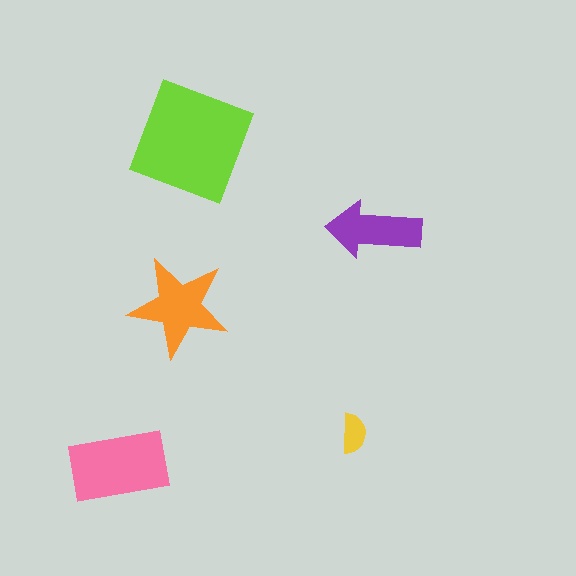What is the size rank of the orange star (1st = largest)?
3rd.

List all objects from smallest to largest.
The yellow semicircle, the purple arrow, the orange star, the pink rectangle, the lime square.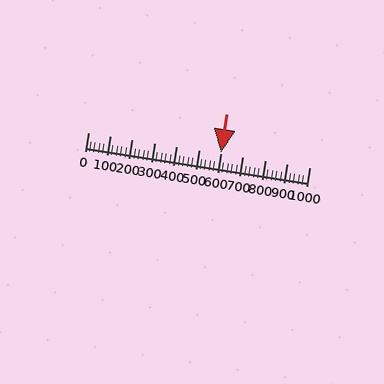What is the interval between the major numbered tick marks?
The major tick marks are spaced 100 units apart.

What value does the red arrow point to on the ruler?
The red arrow points to approximately 600.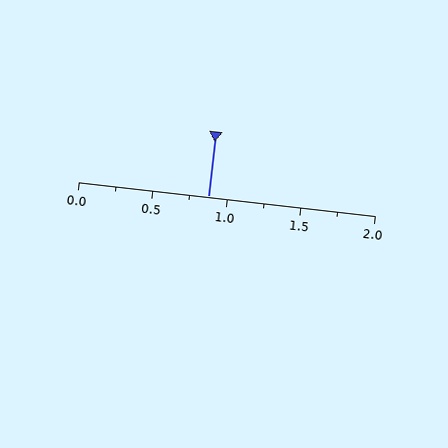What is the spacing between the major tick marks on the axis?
The major ticks are spaced 0.5 apart.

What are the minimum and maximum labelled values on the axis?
The axis runs from 0.0 to 2.0.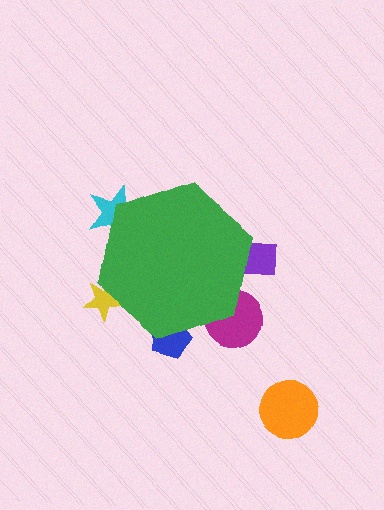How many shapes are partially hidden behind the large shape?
5 shapes are partially hidden.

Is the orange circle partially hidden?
No, the orange circle is fully visible.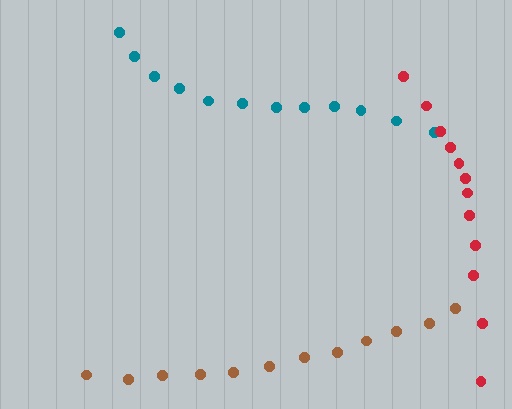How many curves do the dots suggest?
There are 3 distinct paths.